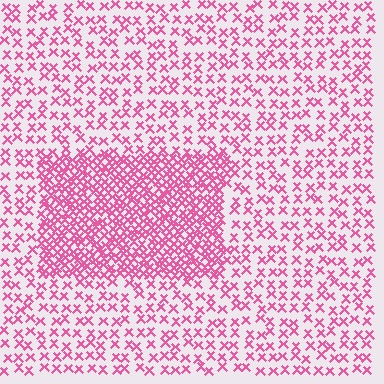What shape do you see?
I see a rectangle.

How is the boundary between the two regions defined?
The boundary is defined by a change in element density (approximately 2.4x ratio). All elements are the same color, size, and shape.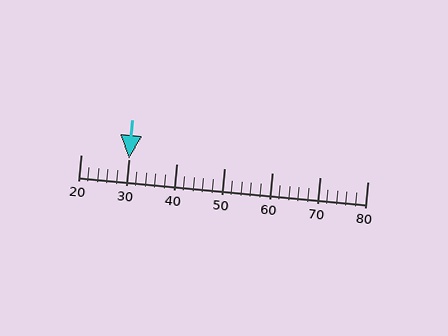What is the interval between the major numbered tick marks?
The major tick marks are spaced 10 units apart.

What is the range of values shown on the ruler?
The ruler shows values from 20 to 80.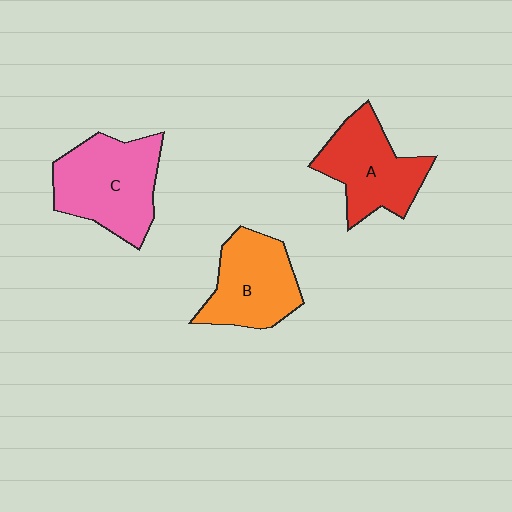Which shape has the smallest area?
Shape B (orange).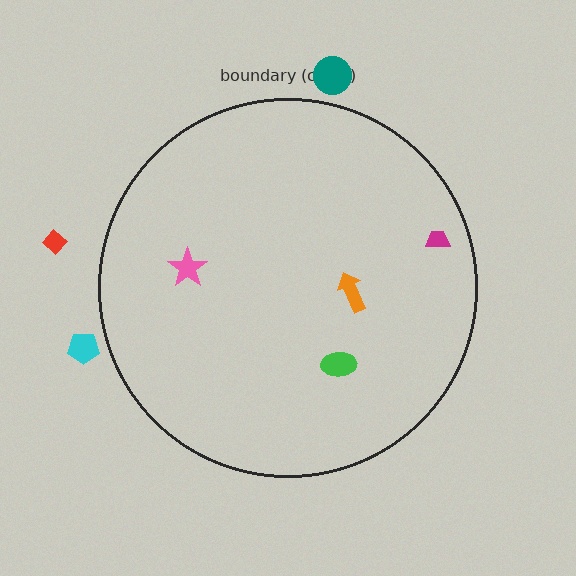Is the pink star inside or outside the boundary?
Inside.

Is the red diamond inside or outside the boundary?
Outside.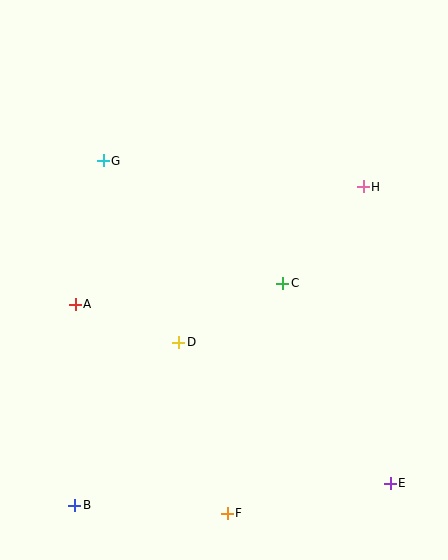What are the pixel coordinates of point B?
Point B is at (75, 505).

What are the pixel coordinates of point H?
Point H is at (363, 187).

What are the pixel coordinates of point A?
Point A is at (75, 304).